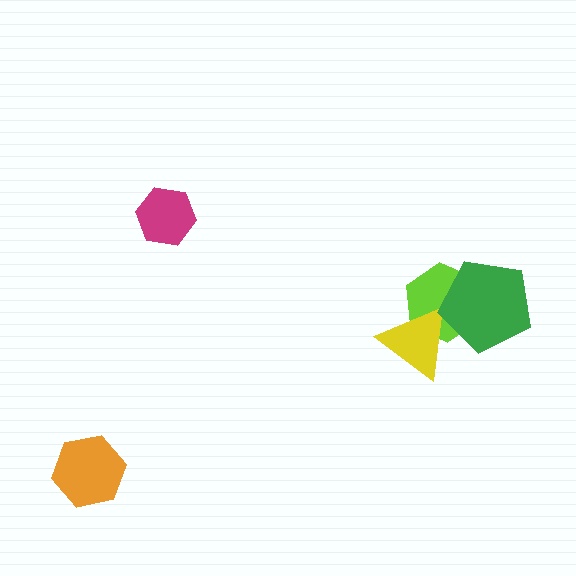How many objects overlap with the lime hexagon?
2 objects overlap with the lime hexagon.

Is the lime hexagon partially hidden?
Yes, it is partially covered by another shape.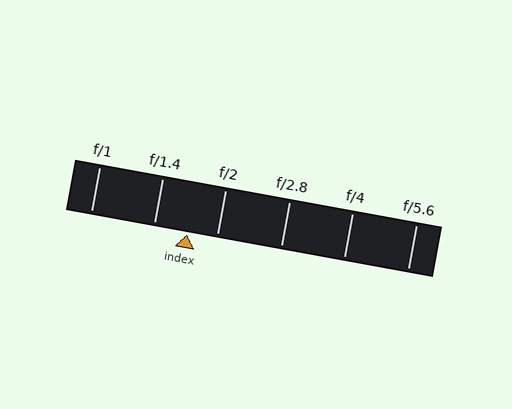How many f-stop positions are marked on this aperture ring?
There are 6 f-stop positions marked.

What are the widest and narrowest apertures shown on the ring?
The widest aperture shown is f/1 and the narrowest is f/5.6.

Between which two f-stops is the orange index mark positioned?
The index mark is between f/1.4 and f/2.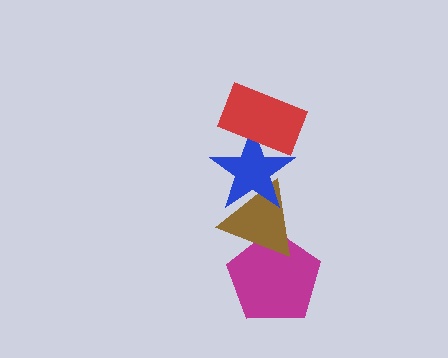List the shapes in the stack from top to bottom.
From top to bottom: the red rectangle, the blue star, the brown triangle, the magenta pentagon.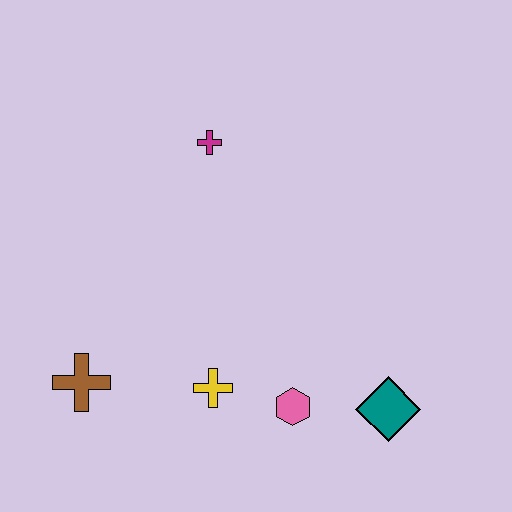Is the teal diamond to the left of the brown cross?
No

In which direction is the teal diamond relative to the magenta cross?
The teal diamond is below the magenta cross.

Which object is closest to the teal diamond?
The pink hexagon is closest to the teal diamond.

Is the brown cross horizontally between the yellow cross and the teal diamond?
No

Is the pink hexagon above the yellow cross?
No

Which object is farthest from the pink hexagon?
The magenta cross is farthest from the pink hexagon.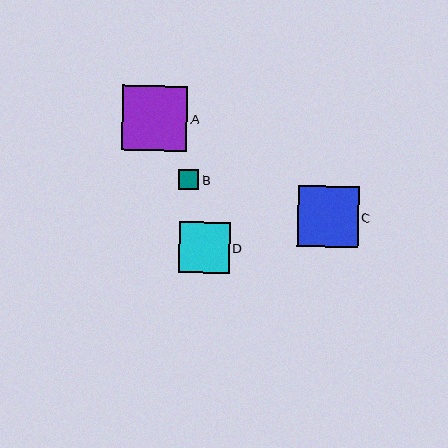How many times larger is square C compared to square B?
Square C is approximately 3.0 times the size of square B.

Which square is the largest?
Square A is the largest with a size of approximately 65 pixels.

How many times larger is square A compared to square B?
Square A is approximately 3.2 times the size of square B.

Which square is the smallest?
Square B is the smallest with a size of approximately 20 pixels.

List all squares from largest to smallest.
From largest to smallest: A, C, D, B.